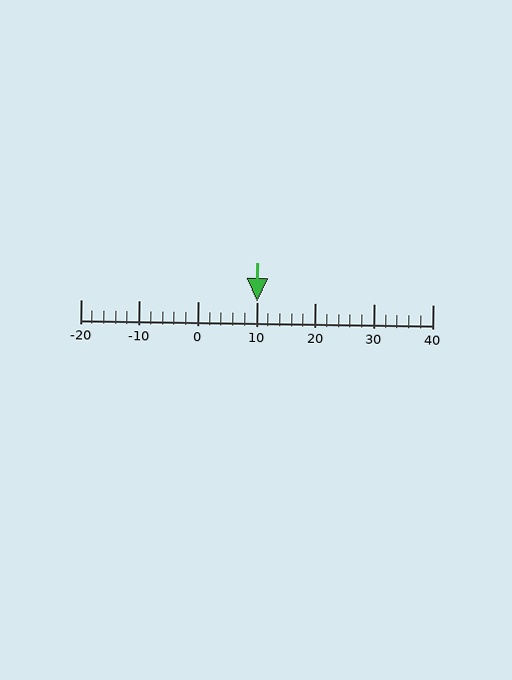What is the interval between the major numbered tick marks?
The major tick marks are spaced 10 units apart.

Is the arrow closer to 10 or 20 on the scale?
The arrow is closer to 10.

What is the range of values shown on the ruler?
The ruler shows values from -20 to 40.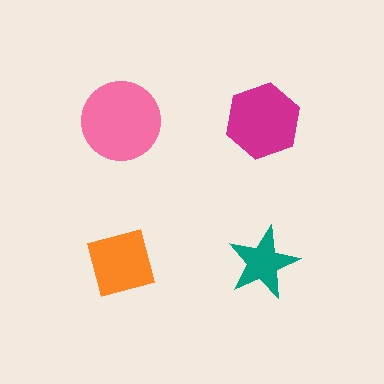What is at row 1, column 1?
A pink circle.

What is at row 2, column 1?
An orange diamond.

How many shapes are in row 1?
2 shapes.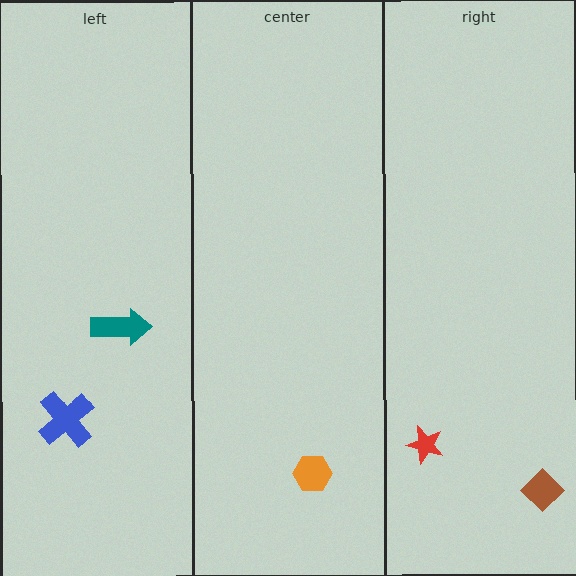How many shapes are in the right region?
2.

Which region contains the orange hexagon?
The center region.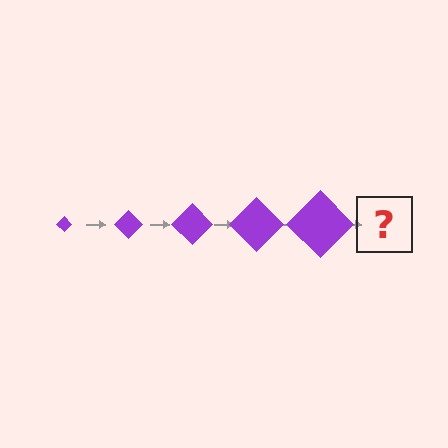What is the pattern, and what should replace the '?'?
The pattern is that the diamond gets progressively larger each step. The '?' should be a purple diamond, larger than the previous one.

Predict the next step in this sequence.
The next step is a purple diamond, larger than the previous one.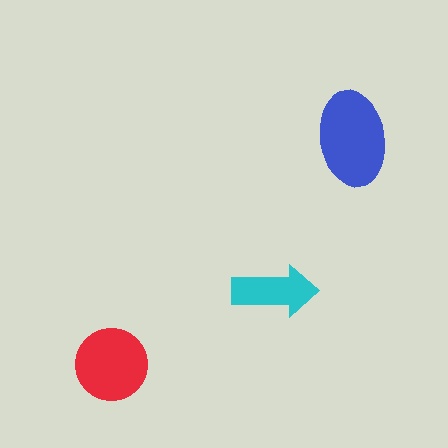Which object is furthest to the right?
The blue ellipse is rightmost.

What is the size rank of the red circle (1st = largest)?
2nd.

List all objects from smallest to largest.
The cyan arrow, the red circle, the blue ellipse.